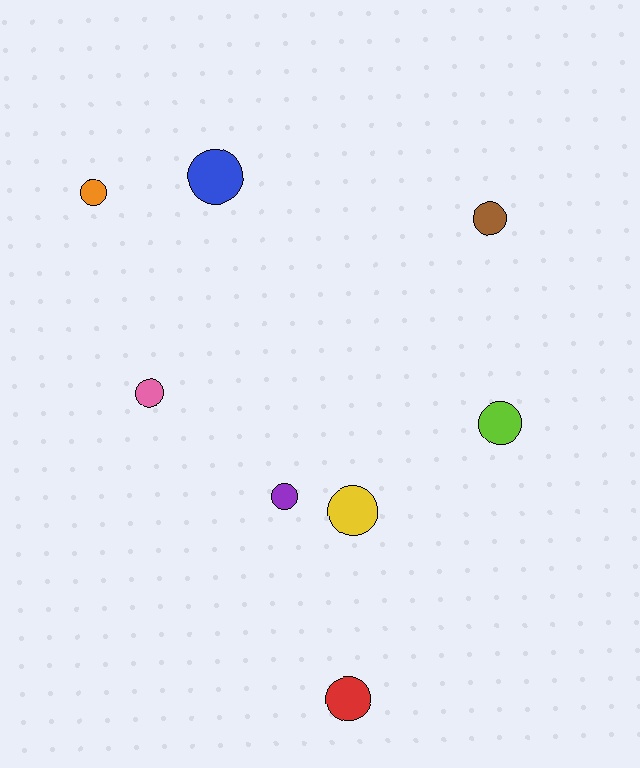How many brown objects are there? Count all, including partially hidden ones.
There is 1 brown object.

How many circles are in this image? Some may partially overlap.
There are 8 circles.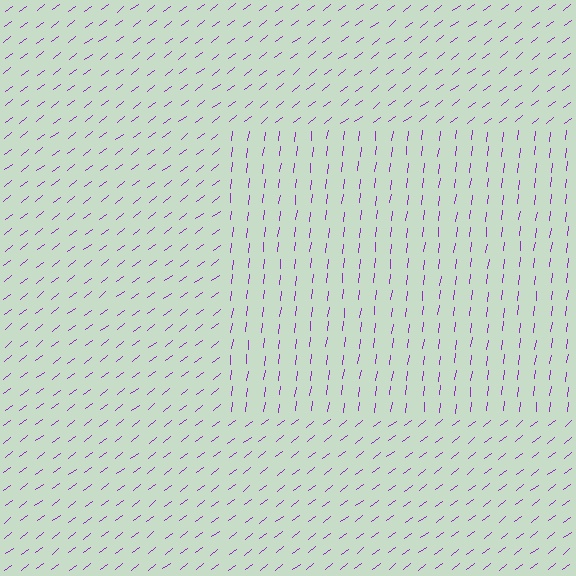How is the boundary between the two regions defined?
The boundary is defined purely by a change in line orientation (approximately 45 degrees difference). All lines are the same color and thickness.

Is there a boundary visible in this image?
Yes, there is a texture boundary formed by a change in line orientation.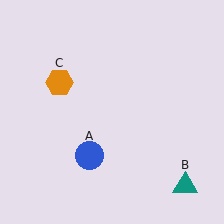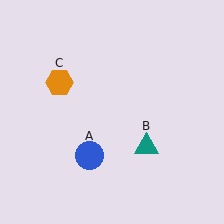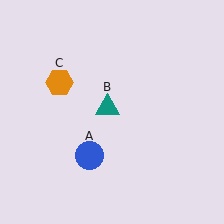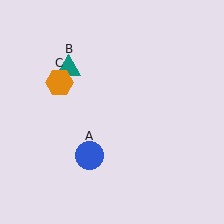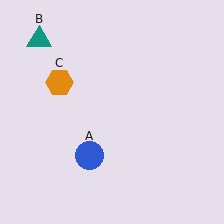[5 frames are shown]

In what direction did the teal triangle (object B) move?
The teal triangle (object B) moved up and to the left.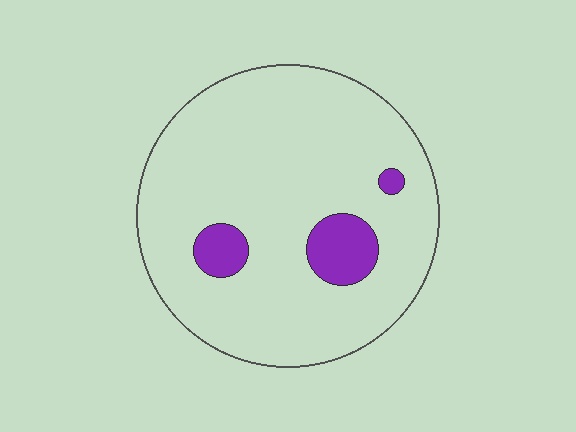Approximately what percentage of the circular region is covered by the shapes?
Approximately 10%.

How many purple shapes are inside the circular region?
3.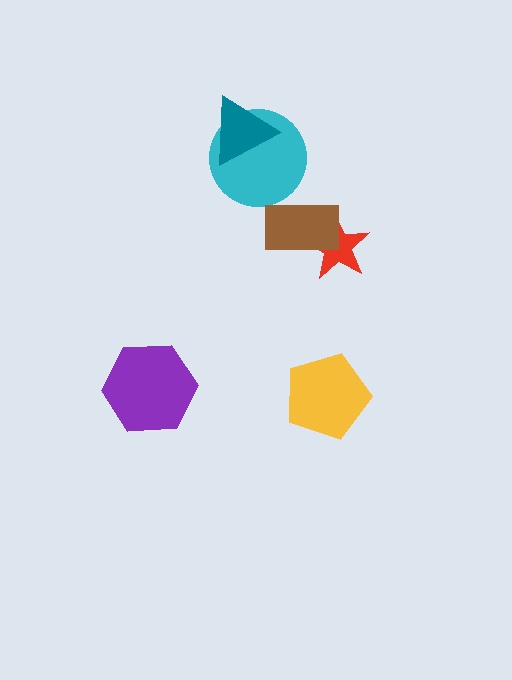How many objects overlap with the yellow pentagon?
0 objects overlap with the yellow pentagon.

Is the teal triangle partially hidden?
No, no other shape covers it.